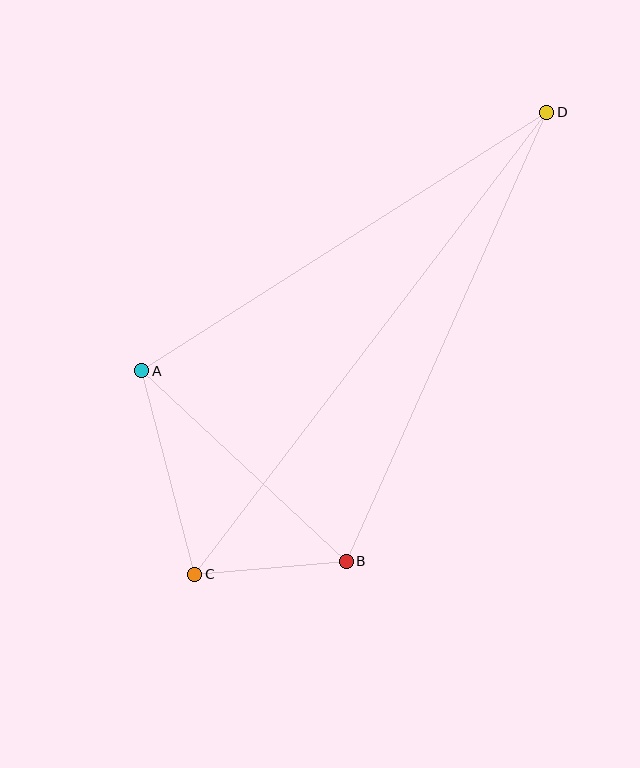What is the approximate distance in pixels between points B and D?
The distance between B and D is approximately 492 pixels.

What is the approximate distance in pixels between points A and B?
The distance between A and B is approximately 280 pixels.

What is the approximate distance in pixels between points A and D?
The distance between A and D is approximately 480 pixels.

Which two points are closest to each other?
Points B and C are closest to each other.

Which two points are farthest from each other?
Points C and D are farthest from each other.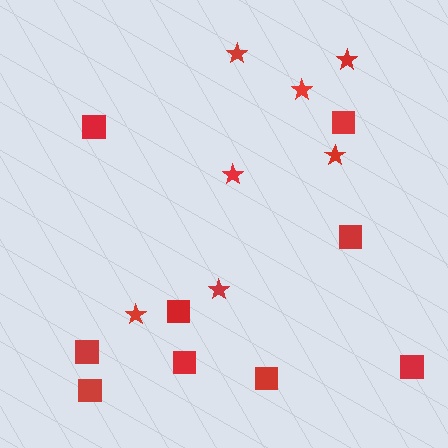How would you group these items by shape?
There are 2 groups: one group of stars (7) and one group of squares (9).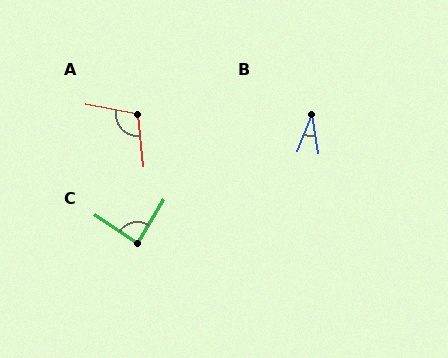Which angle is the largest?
A, at approximately 107 degrees.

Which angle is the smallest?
B, at approximately 31 degrees.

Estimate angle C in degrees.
Approximately 88 degrees.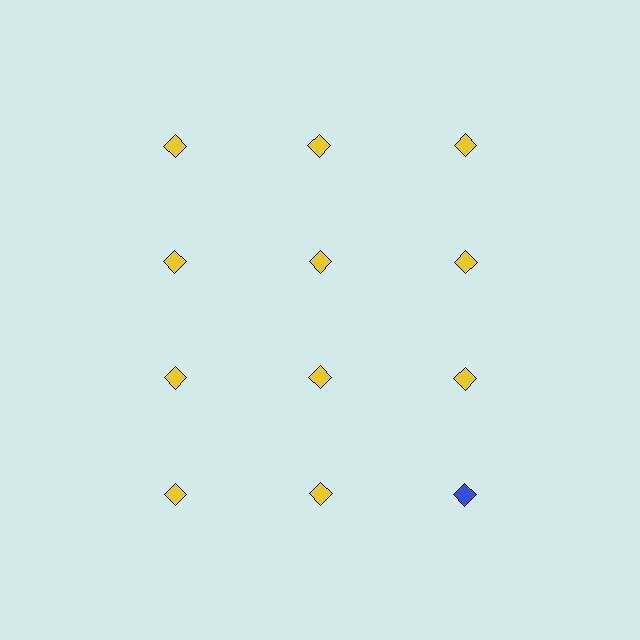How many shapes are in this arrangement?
There are 12 shapes arranged in a grid pattern.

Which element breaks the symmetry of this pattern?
The blue diamond in the fourth row, center column breaks the symmetry. All other shapes are yellow diamonds.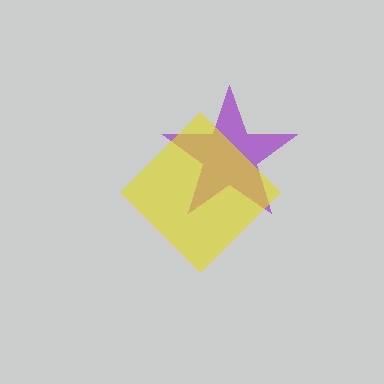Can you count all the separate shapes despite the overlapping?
Yes, there are 2 separate shapes.